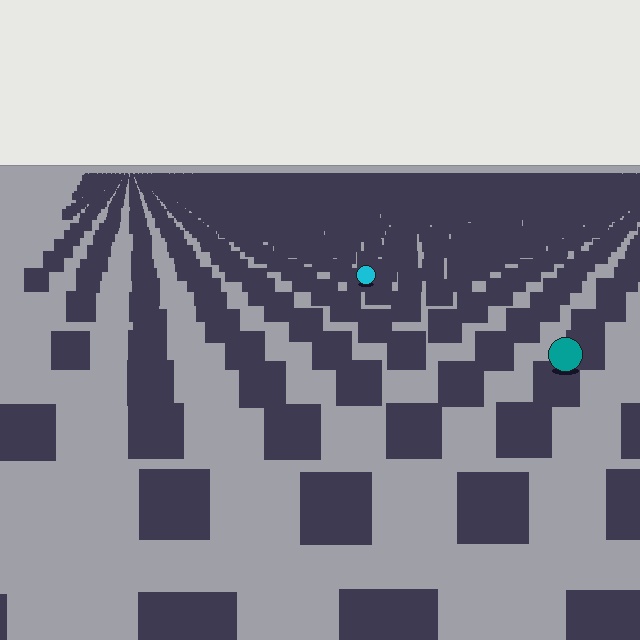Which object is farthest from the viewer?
The cyan circle is farthest from the viewer. It appears smaller and the ground texture around it is denser.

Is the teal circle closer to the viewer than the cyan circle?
Yes. The teal circle is closer — you can tell from the texture gradient: the ground texture is coarser near it.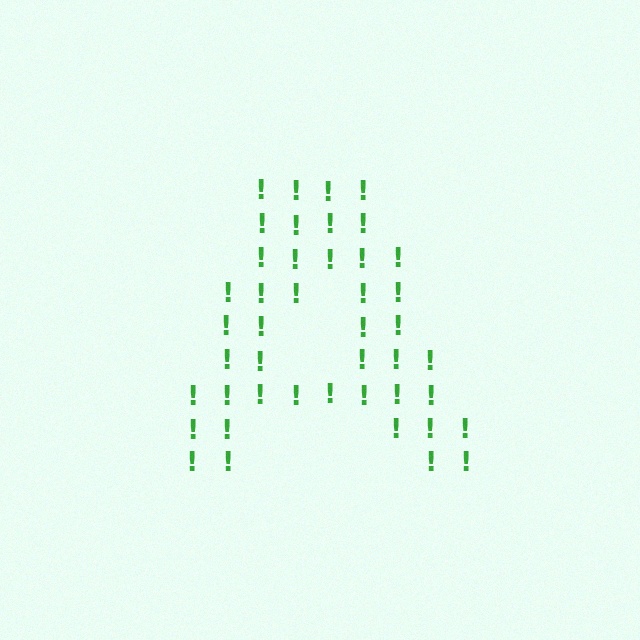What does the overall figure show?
The overall figure shows the letter A.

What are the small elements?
The small elements are exclamation marks.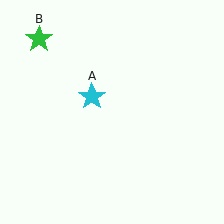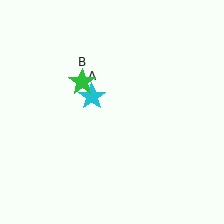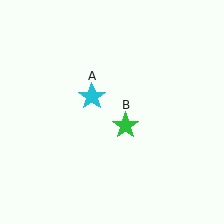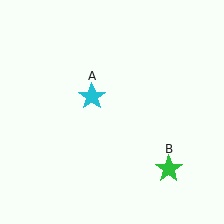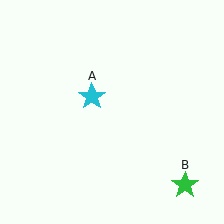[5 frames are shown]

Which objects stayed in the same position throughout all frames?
Cyan star (object A) remained stationary.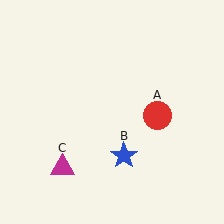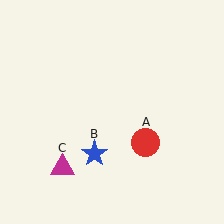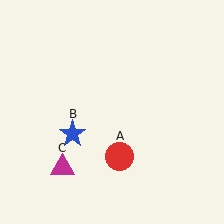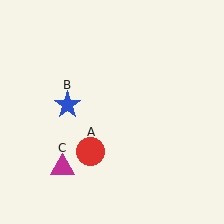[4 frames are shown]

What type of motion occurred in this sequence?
The red circle (object A), blue star (object B) rotated clockwise around the center of the scene.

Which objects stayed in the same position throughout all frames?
Magenta triangle (object C) remained stationary.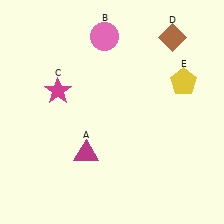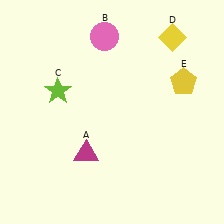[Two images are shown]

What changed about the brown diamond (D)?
In Image 1, D is brown. In Image 2, it changed to yellow.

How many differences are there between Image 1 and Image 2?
There are 2 differences between the two images.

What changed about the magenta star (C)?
In Image 1, C is magenta. In Image 2, it changed to lime.